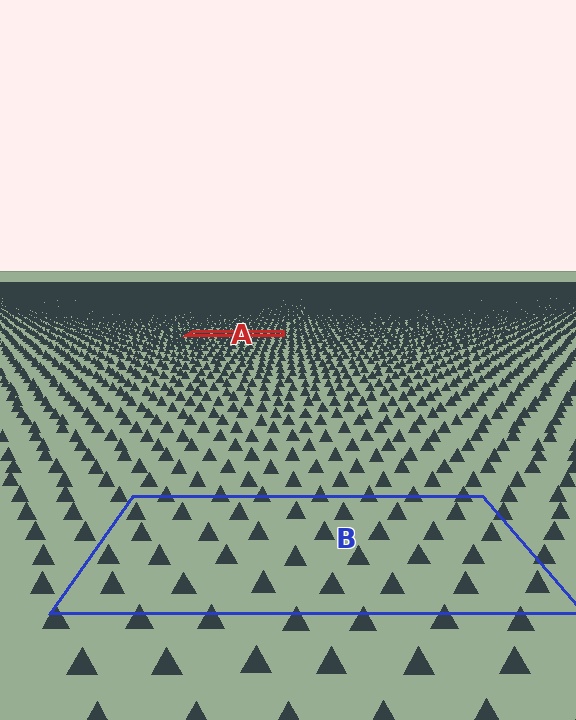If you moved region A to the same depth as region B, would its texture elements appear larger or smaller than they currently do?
They would appear larger. At a closer depth, the same texture elements are projected at a bigger on-screen size.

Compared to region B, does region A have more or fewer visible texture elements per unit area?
Region A has more texture elements per unit area — they are packed more densely because it is farther away.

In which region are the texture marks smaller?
The texture marks are smaller in region A, because it is farther away.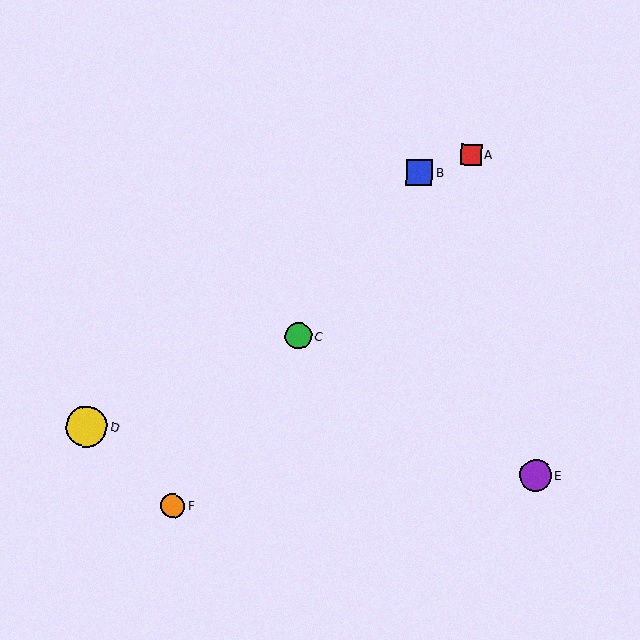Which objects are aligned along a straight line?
Objects B, C, F are aligned along a straight line.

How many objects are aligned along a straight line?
3 objects (B, C, F) are aligned along a straight line.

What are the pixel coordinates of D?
Object D is at (86, 426).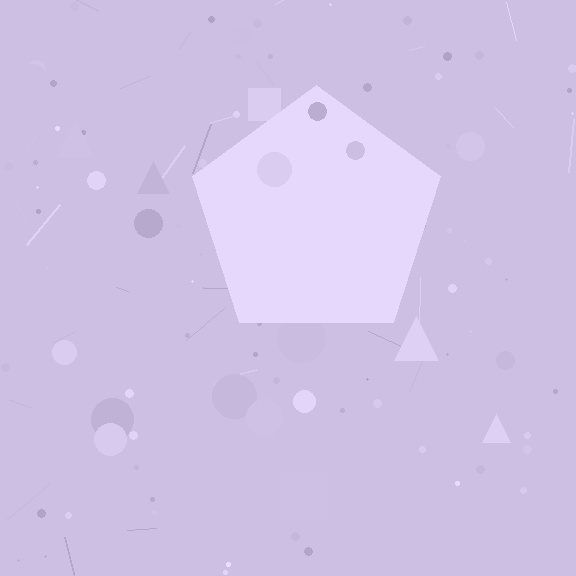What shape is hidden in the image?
A pentagon is hidden in the image.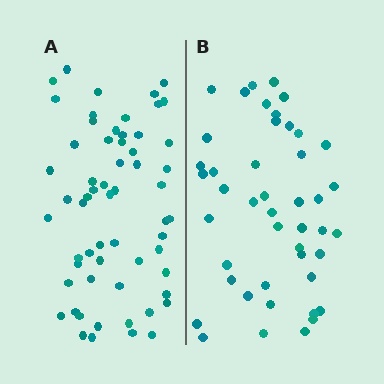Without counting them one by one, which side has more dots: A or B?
Region A (the left region) has more dots.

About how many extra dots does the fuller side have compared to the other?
Region A has approximately 15 more dots than region B.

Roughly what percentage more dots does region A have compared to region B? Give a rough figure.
About 35% more.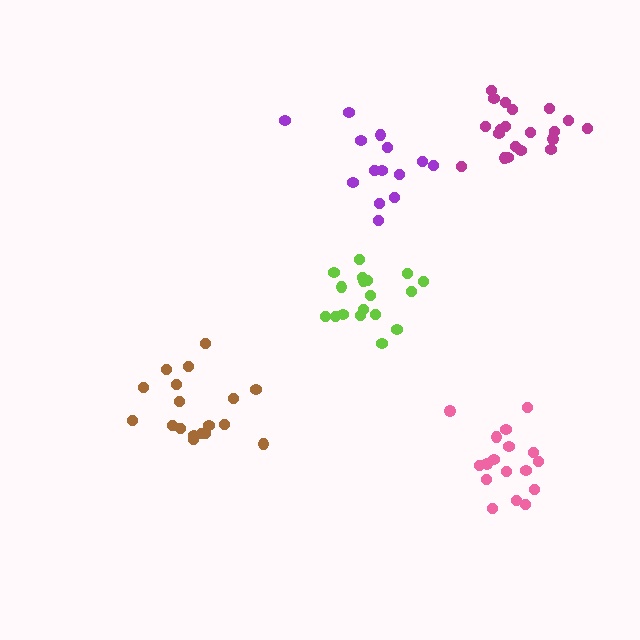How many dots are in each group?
Group 1: 20 dots, Group 2: 14 dots, Group 3: 18 dots, Group 4: 17 dots, Group 5: 18 dots (87 total).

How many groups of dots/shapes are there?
There are 5 groups.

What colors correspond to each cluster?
The clusters are colored: magenta, purple, brown, pink, lime.